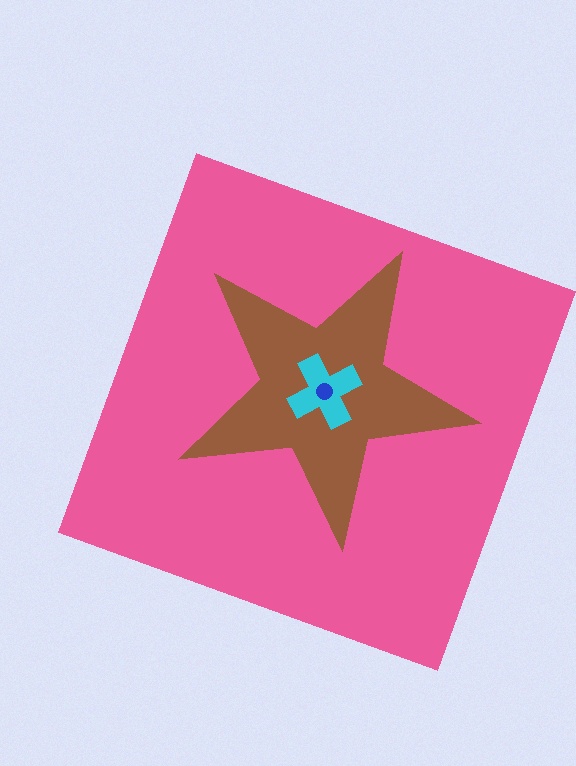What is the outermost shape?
The pink square.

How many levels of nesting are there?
4.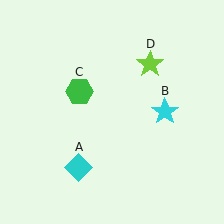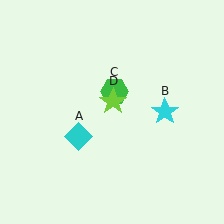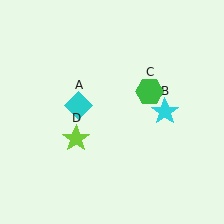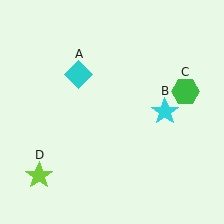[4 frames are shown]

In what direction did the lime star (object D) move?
The lime star (object D) moved down and to the left.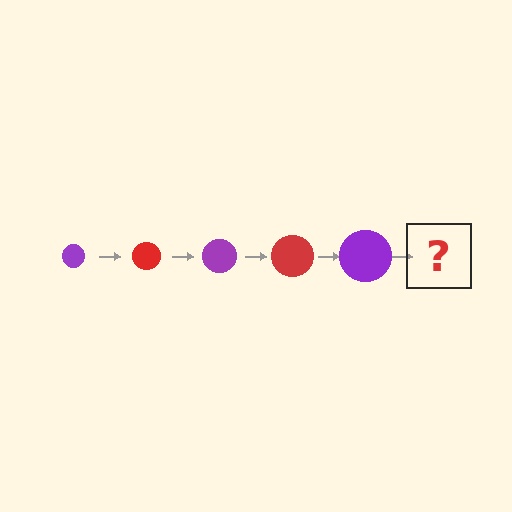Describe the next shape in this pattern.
It should be a red circle, larger than the previous one.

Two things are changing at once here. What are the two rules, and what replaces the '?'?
The two rules are that the circle grows larger each step and the color cycles through purple and red. The '?' should be a red circle, larger than the previous one.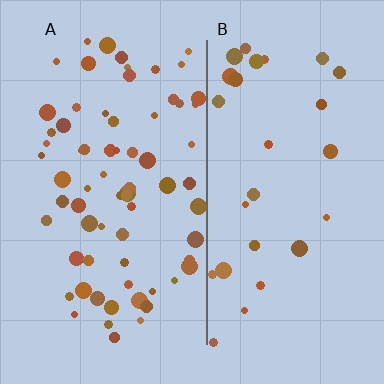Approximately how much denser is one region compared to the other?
Approximately 2.5× — region A over region B.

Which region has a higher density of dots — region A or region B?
A (the left).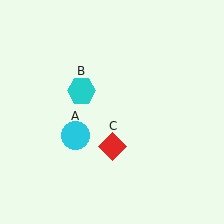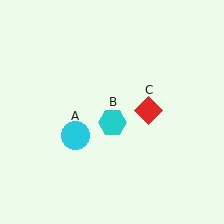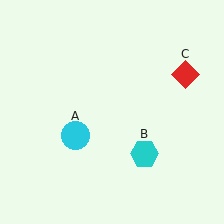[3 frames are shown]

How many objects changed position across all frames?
2 objects changed position: cyan hexagon (object B), red diamond (object C).